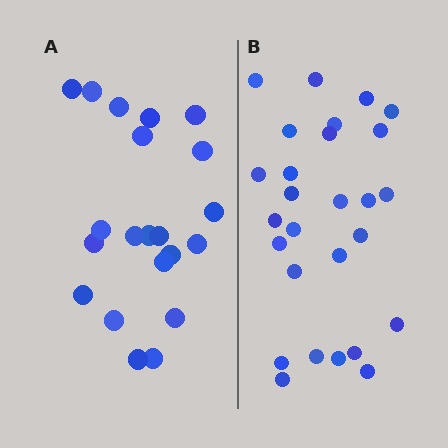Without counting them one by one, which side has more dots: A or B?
Region B (the right region) has more dots.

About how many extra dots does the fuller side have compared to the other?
Region B has about 6 more dots than region A.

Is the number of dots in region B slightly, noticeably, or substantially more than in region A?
Region B has noticeably more, but not dramatically so. The ratio is roughly 1.3 to 1.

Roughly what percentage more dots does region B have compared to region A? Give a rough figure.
About 30% more.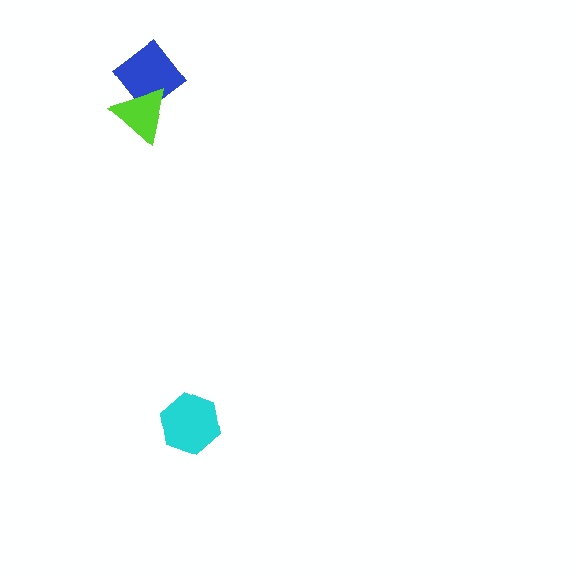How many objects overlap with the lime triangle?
1 object overlaps with the lime triangle.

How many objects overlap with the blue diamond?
1 object overlaps with the blue diamond.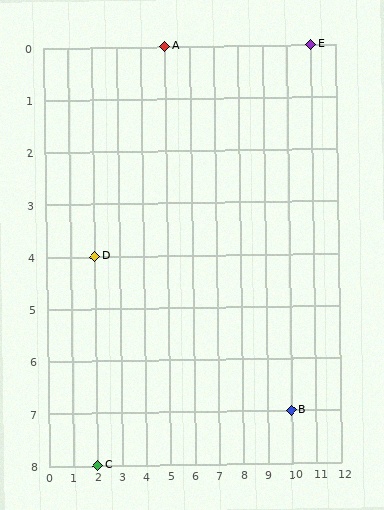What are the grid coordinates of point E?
Point E is at grid coordinates (11, 0).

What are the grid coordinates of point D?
Point D is at grid coordinates (2, 4).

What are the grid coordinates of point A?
Point A is at grid coordinates (5, 0).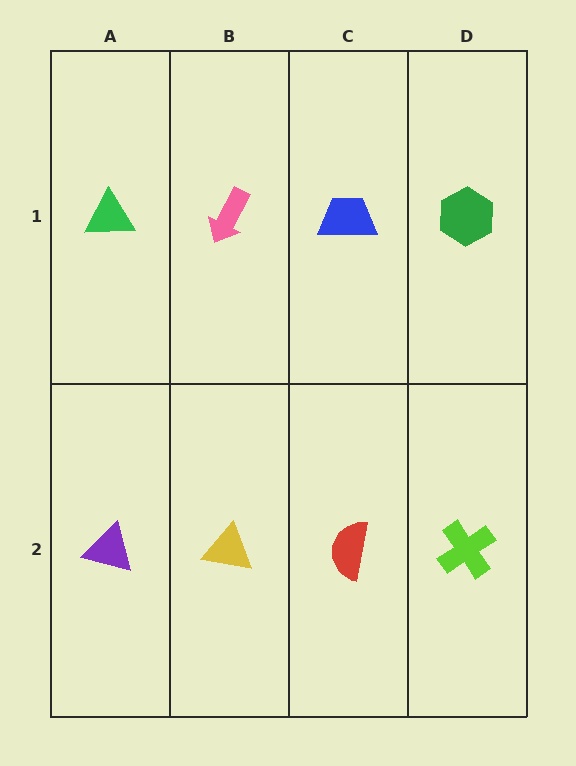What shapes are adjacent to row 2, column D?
A green hexagon (row 1, column D), a red semicircle (row 2, column C).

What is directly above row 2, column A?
A green triangle.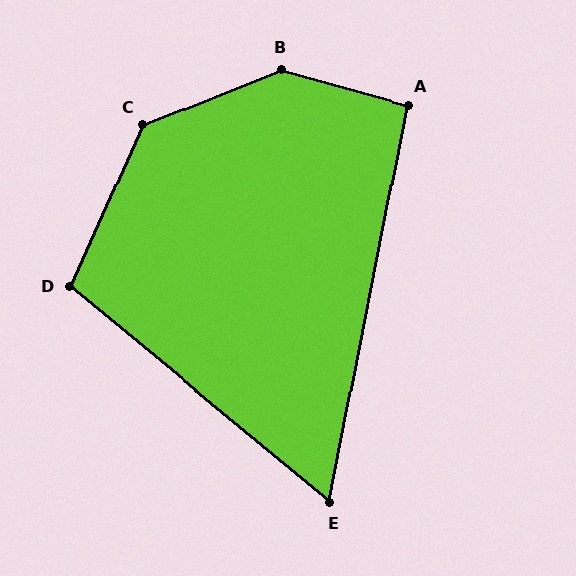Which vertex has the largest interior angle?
B, at approximately 142 degrees.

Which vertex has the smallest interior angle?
E, at approximately 62 degrees.